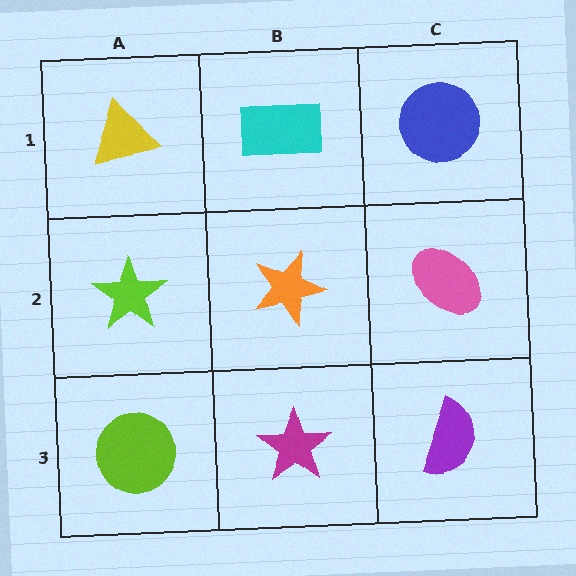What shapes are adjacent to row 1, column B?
An orange star (row 2, column B), a yellow triangle (row 1, column A), a blue circle (row 1, column C).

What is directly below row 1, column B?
An orange star.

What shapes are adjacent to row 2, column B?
A cyan rectangle (row 1, column B), a magenta star (row 3, column B), a lime star (row 2, column A), a pink ellipse (row 2, column C).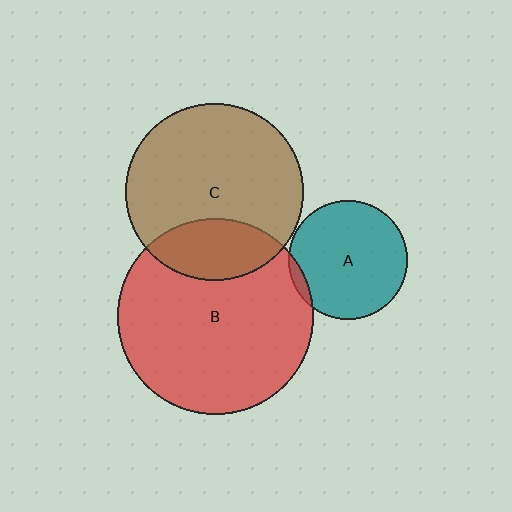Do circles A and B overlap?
Yes.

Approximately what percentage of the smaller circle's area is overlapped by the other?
Approximately 5%.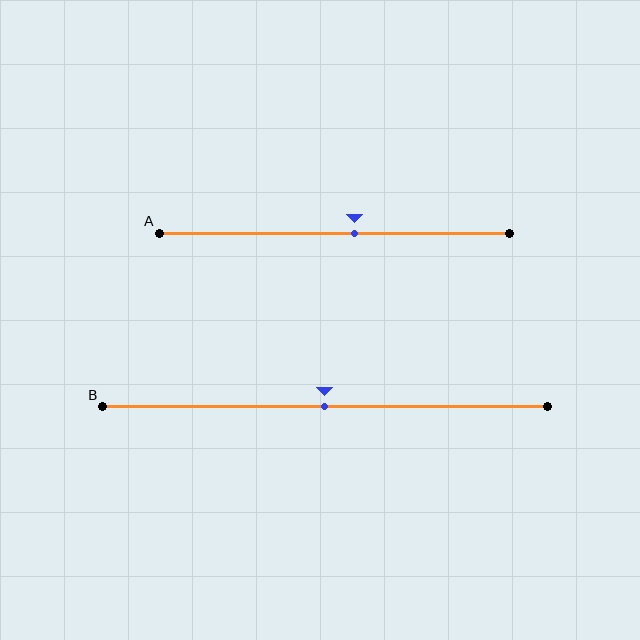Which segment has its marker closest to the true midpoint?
Segment B has its marker closest to the true midpoint.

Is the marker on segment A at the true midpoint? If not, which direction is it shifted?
No, the marker on segment A is shifted to the right by about 6% of the segment length.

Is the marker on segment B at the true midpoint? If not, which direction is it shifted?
Yes, the marker on segment B is at the true midpoint.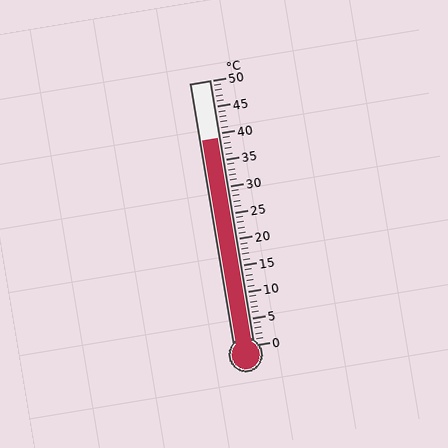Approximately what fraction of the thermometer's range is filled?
The thermometer is filled to approximately 80% of its range.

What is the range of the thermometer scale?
The thermometer scale ranges from 0°C to 50°C.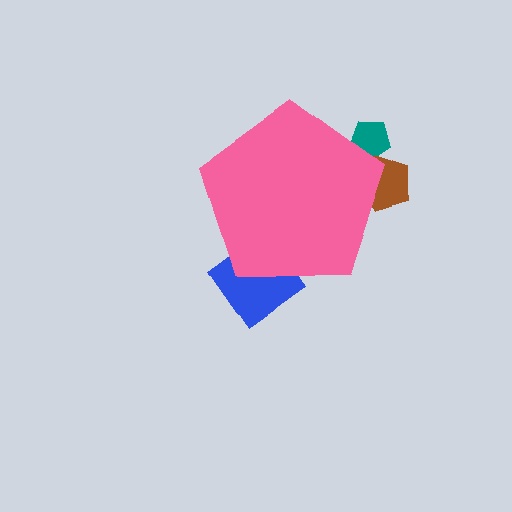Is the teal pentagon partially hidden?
Yes, the teal pentagon is partially hidden behind the pink pentagon.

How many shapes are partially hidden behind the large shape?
3 shapes are partially hidden.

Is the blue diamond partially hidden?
Yes, the blue diamond is partially hidden behind the pink pentagon.